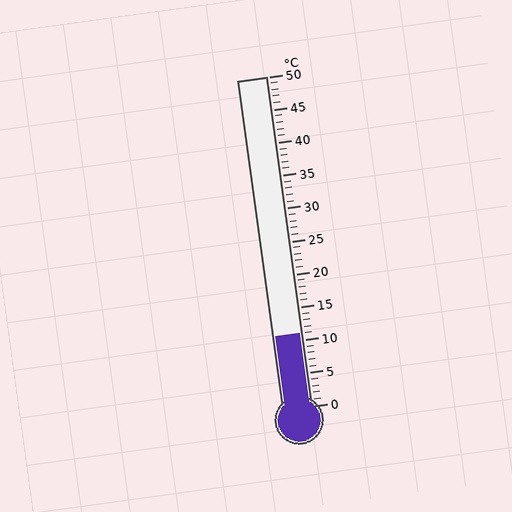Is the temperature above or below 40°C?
The temperature is below 40°C.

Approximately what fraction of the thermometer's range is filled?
The thermometer is filled to approximately 20% of its range.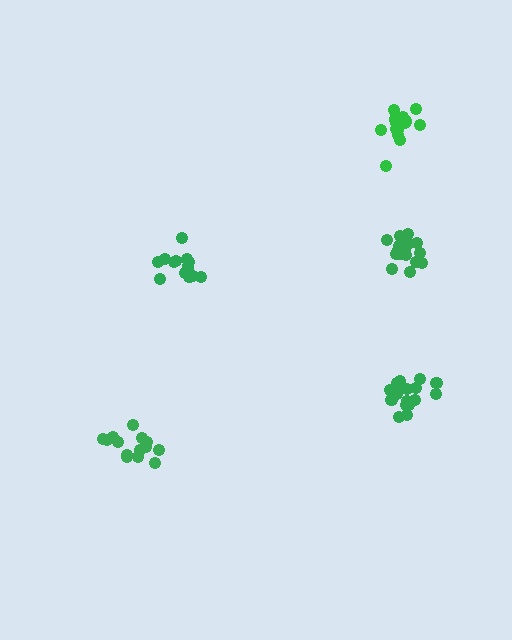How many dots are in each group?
Group 1: 14 dots, Group 2: 16 dots, Group 3: 16 dots, Group 4: 14 dots, Group 5: 14 dots (74 total).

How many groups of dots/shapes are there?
There are 5 groups.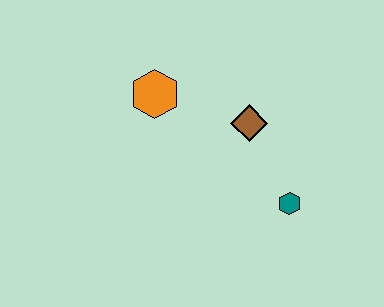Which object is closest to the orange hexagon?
The brown diamond is closest to the orange hexagon.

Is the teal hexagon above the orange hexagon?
No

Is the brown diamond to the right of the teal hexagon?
No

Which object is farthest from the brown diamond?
The orange hexagon is farthest from the brown diamond.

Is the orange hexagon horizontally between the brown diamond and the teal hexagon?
No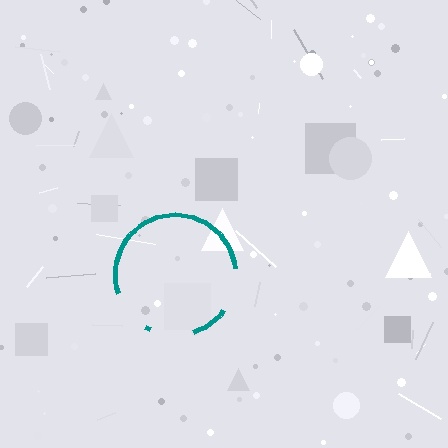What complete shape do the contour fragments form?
The contour fragments form a circle.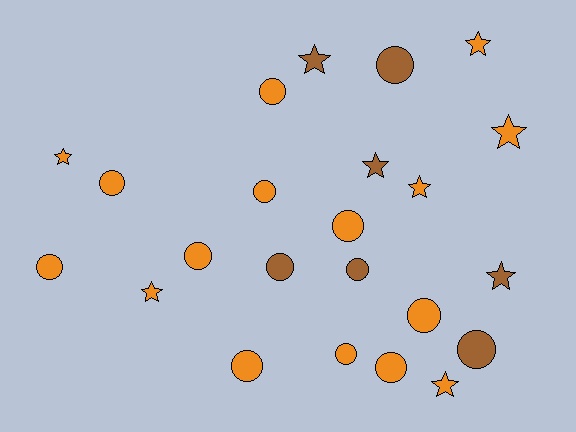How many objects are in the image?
There are 23 objects.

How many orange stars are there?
There are 6 orange stars.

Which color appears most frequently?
Orange, with 16 objects.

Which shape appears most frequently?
Circle, with 14 objects.